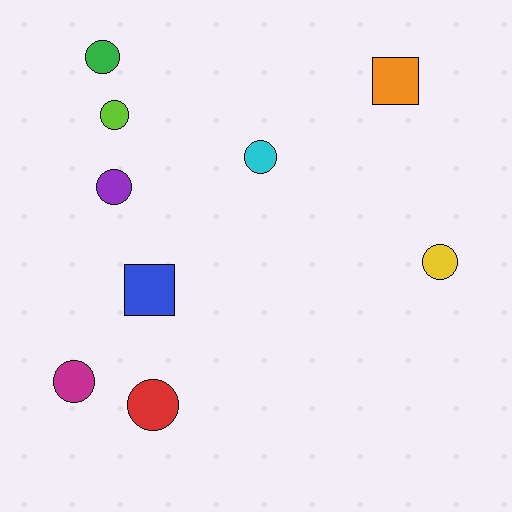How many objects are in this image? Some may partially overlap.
There are 9 objects.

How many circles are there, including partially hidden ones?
There are 7 circles.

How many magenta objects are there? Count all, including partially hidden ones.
There is 1 magenta object.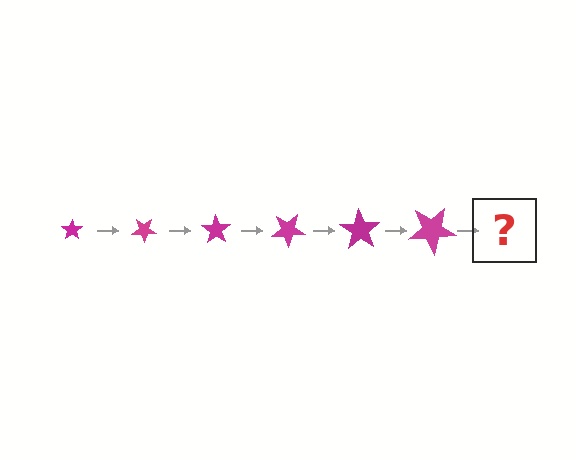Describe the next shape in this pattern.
It should be a star, larger than the previous one and rotated 210 degrees from the start.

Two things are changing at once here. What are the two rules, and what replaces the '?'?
The two rules are that the star grows larger each step and it rotates 35 degrees each step. The '?' should be a star, larger than the previous one and rotated 210 degrees from the start.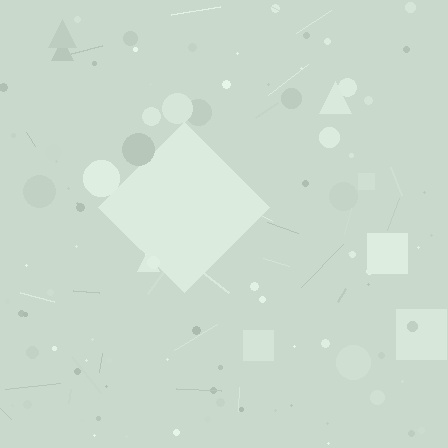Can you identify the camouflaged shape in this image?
The camouflaged shape is a diamond.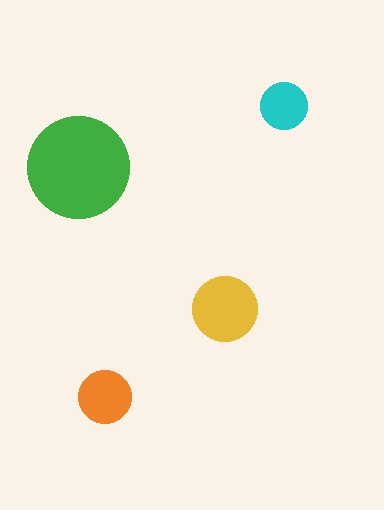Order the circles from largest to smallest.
the green one, the yellow one, the orange one, the cyan one.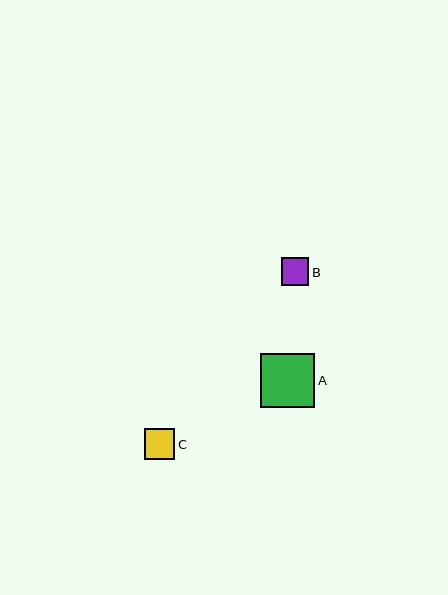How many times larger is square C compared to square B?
Square C is approximately 1.1 times the size of square B.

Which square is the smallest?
Square B is the smallest with a size of approximately 28 pixels.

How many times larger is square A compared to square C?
Square A is approximately 1.8 times the size of square C.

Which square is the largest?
Square A is the largest with a size of approximately 54 pixels.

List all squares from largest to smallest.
From largest to smallest: A, C, B.